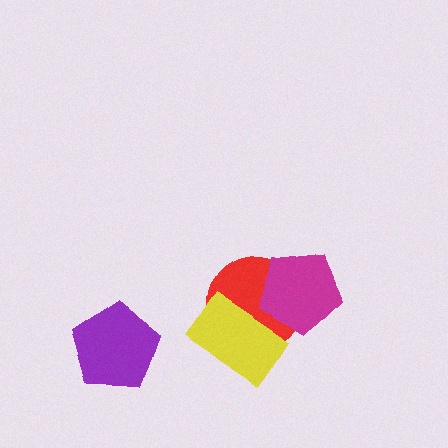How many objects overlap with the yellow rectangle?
2 objects overlap with the yellow rectangle.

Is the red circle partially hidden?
Yes, it is partially covered by another shape.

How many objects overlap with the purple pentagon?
0 objects overlap with the purple pentagon.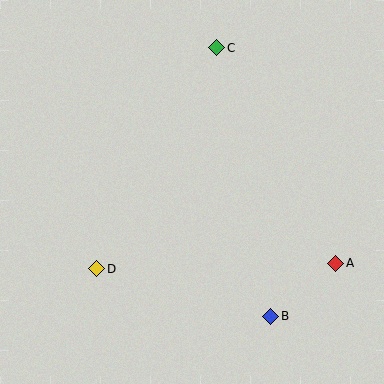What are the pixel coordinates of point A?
Point A is at (336, 263).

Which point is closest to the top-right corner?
Point C is closest to the top-right corner.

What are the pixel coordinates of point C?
Point C is at (217, 48).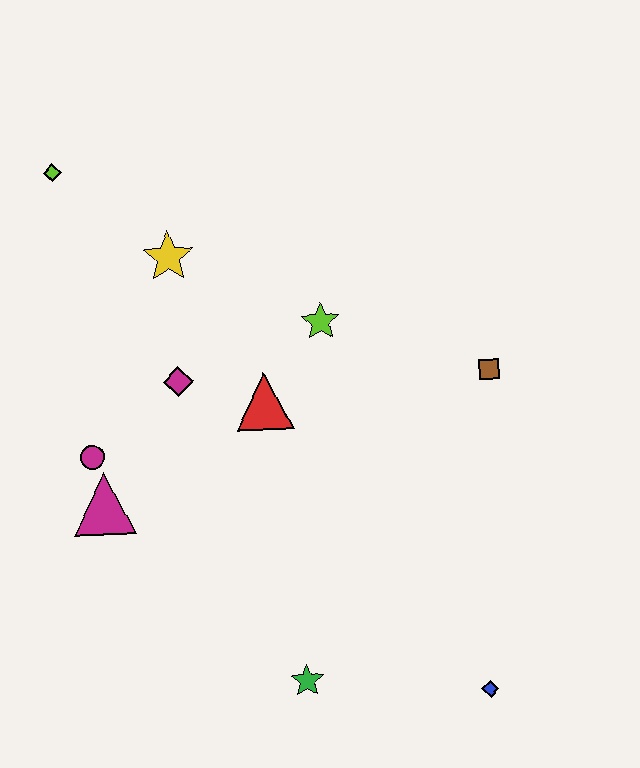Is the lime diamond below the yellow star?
No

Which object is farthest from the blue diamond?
The lime diamond is farthest from the blue diamond.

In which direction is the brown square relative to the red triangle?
The brown square is to the right of the red triangle.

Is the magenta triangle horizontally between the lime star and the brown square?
No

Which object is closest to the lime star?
The red triangle is closest to the lime star.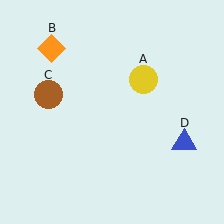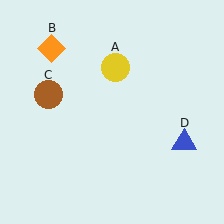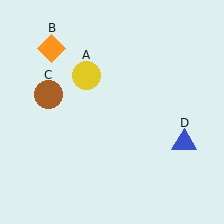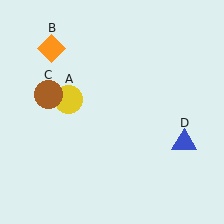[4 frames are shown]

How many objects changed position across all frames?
1 object changed position: yellow circle (object A).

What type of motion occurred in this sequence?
The yellow circle (object A) rotated counterclockwise around the center of the scene.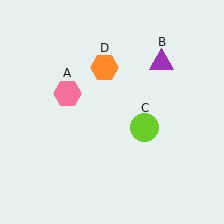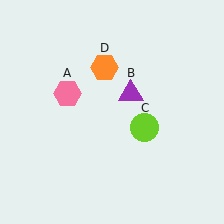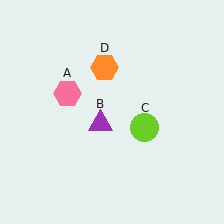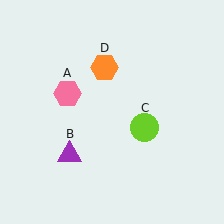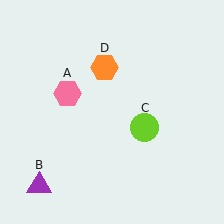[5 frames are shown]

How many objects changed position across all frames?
1 object changed position: purple triangle (object B).